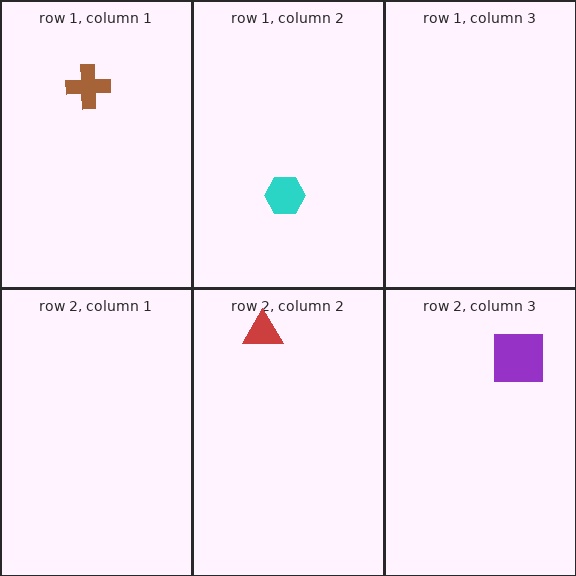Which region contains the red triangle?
The row 2, column 2 region.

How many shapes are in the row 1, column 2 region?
1.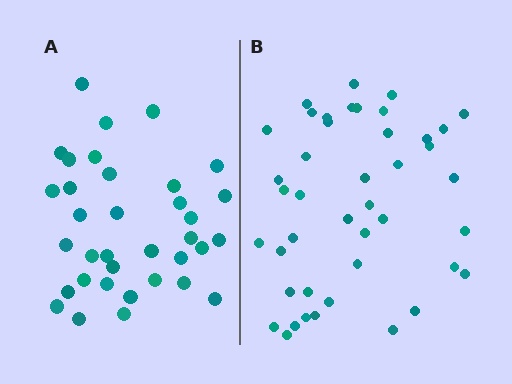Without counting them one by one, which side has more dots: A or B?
Region B (the right region) has more dots.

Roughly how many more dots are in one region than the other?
Region B has roughly 8 or so more dots than region A.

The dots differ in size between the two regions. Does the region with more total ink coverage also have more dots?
No. Region A has more total ink coverage because its dots are larger, but region B actually contains more individual dots. Total area can be misleading — the number of items is what matters here.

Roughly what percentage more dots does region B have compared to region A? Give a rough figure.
About 25% more.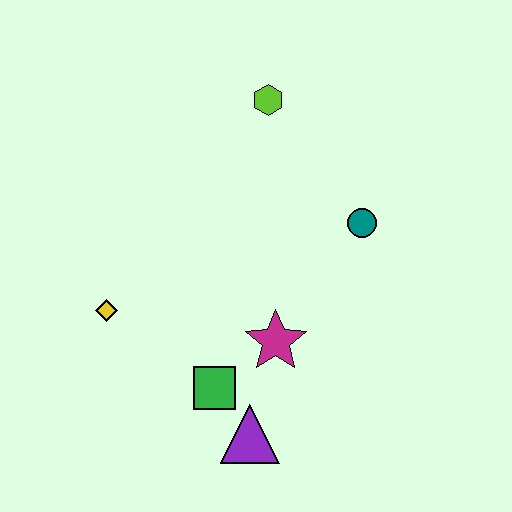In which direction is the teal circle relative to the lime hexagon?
The teal circle is below the lime hexagon.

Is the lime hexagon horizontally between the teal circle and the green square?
Yes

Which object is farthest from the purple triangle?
The lime hexagon is farthest from the purple triangle.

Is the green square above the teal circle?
No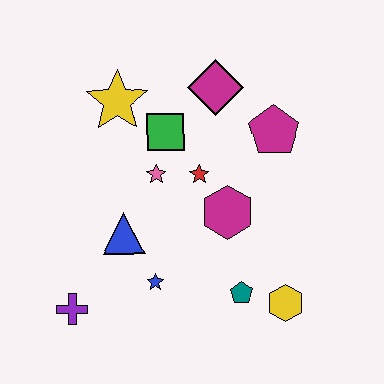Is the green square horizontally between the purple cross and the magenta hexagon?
Yes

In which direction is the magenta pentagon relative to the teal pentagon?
The magenta pentagon is above the teal pentagon.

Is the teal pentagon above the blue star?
No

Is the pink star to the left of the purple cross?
No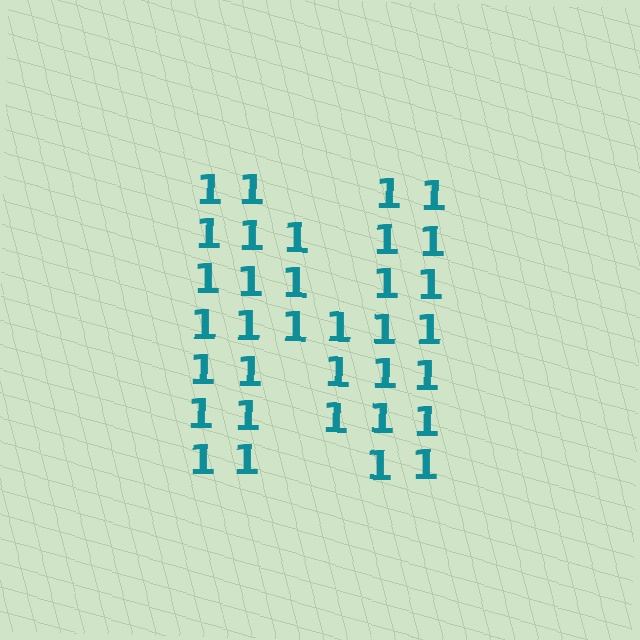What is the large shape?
The large shape is the letter N.